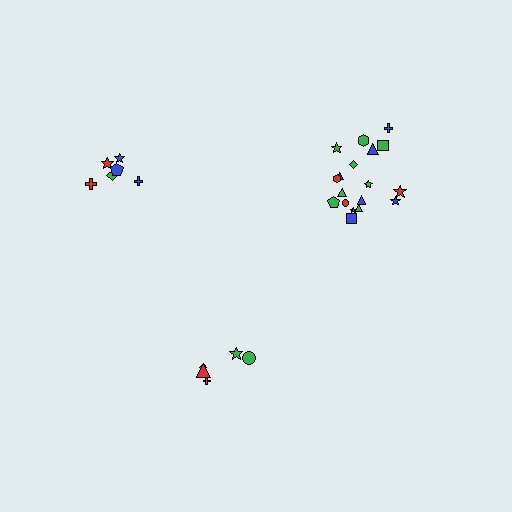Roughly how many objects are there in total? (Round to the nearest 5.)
Roughly 30 objects in total.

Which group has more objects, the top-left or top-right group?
The top-right group.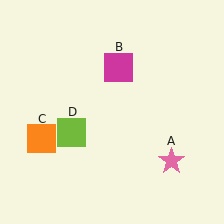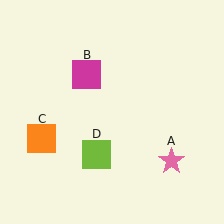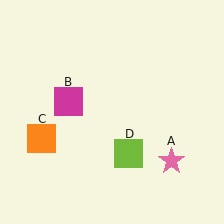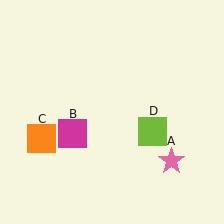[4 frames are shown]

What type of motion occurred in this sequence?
The magenta square (object B), lime square (object D) rotated counterclockwise around the center of the scene.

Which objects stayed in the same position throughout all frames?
Pink star (object A) and orange square (object C) remained stationary.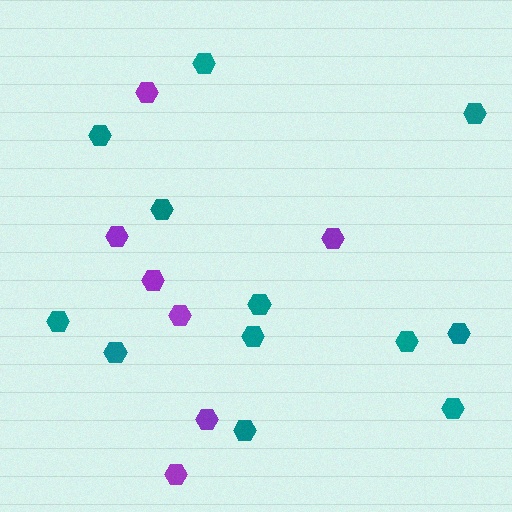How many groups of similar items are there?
There are 2 groups: one group of teal hexagons (12) and one group of purple hexagons (7).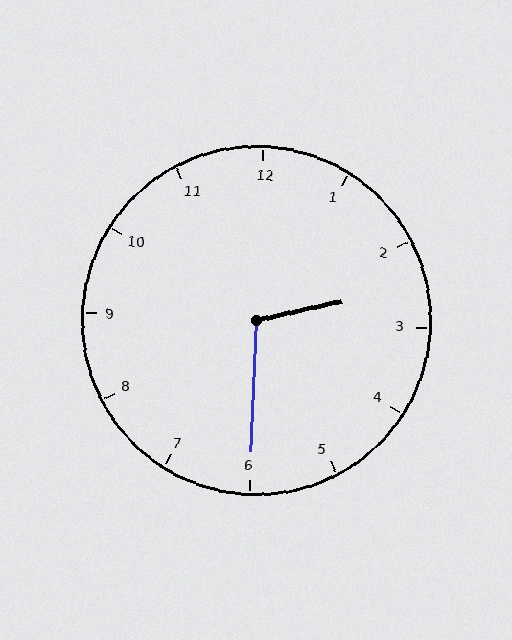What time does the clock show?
2:30.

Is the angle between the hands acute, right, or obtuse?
It is obtuse.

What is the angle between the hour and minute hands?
Approximately 105 degrees.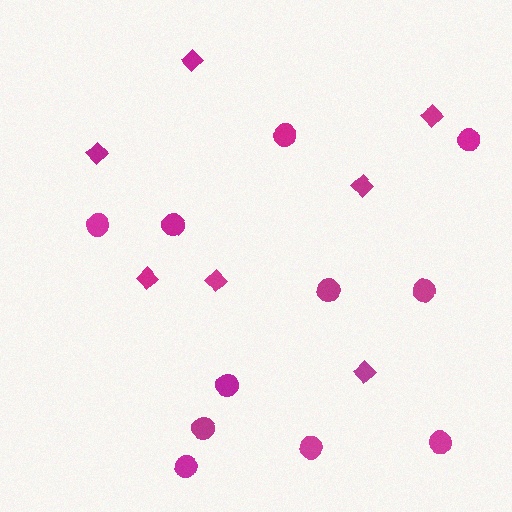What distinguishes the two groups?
There are 2 groups: one group of circles (11) and one group of diamonds (7).